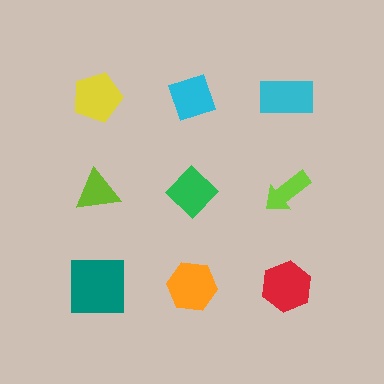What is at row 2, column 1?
A lime triangle.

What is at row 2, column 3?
A lime arrow.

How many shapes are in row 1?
3 shapes.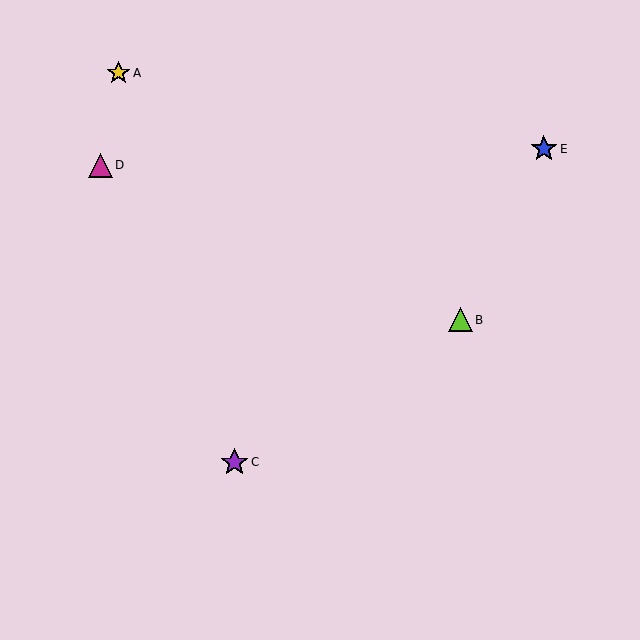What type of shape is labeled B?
Shape B is a lime triangle.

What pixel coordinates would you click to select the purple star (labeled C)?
Click at (235, 462) to select the purple star C.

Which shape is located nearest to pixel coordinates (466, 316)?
The lime triangle (labeled B) at (460, 320) is nearest to that location.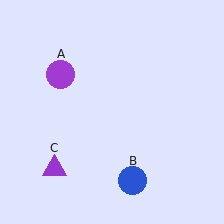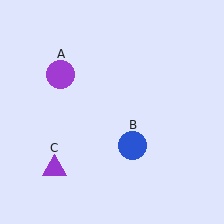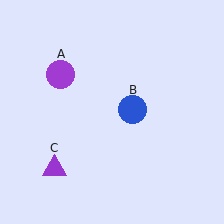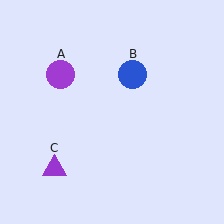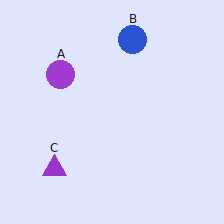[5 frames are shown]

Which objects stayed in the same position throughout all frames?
Purple circle (object A) and purple triangle (object C) remained stationary.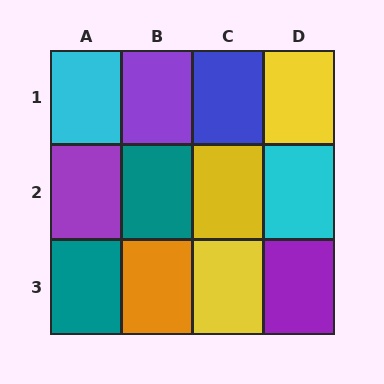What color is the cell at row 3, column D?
Purple.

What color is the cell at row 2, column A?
Purple.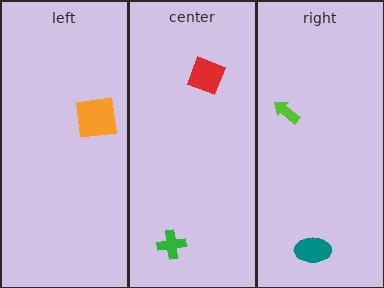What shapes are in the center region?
The green cross, the red diamond.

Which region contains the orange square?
The left region.